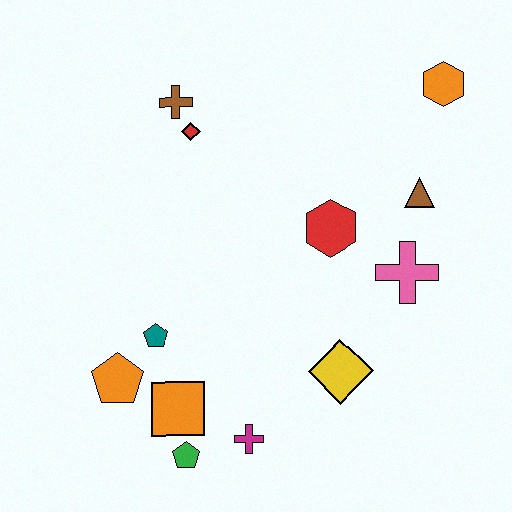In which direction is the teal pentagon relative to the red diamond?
The teal pentagon is below the red diamond.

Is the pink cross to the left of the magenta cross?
No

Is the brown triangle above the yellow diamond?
Yes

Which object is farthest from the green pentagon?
The orange hexagon is farthest from the green pentagon.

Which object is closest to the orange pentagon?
The teal pentagon is closest to the orange pentagon.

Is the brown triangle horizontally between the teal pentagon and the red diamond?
No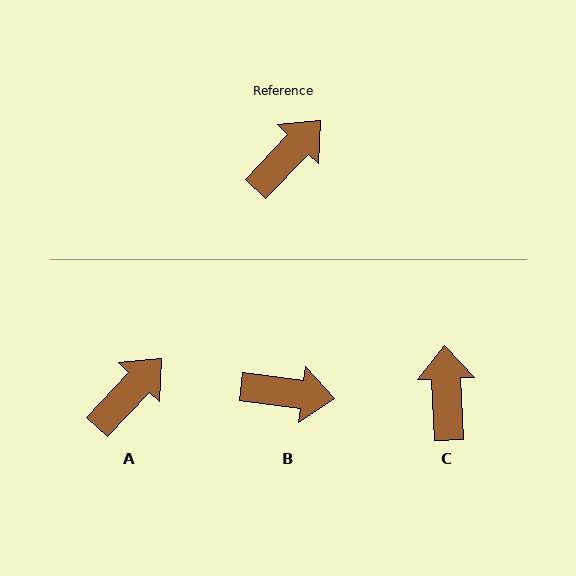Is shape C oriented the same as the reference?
No, it is off by about 46 degrees.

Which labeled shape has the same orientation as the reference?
A.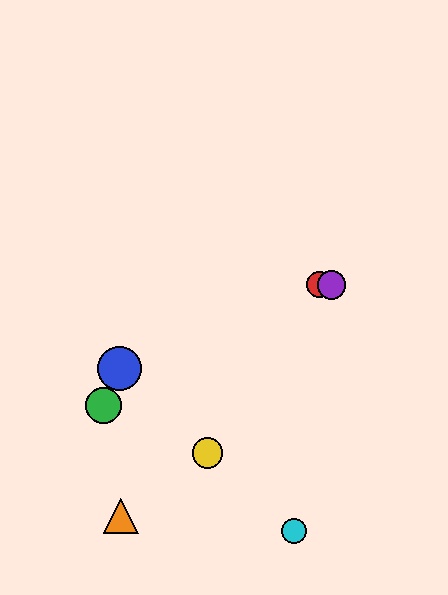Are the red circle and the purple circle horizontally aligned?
Yes, both are at y≈285.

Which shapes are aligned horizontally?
The red circle, the purple circle are aligned horizontally.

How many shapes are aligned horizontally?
2 shapes (the red circle, the purple circle) are aligned horizontally.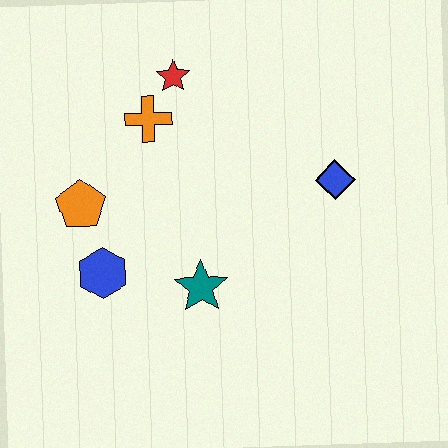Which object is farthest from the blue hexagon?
The blue diamond is farthest from the blue hexagon.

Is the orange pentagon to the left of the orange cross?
Yes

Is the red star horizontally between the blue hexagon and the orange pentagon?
No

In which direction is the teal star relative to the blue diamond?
The teal star is to the left of the blue diamond.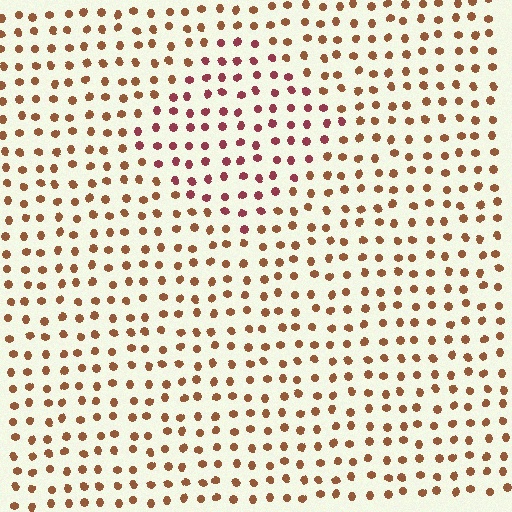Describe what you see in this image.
The image is filled with small brown elements in a uniform arrangement. A diamond-shaped region is visible where the elements are tinted to a slightly different hue, forming a subtle color boundary.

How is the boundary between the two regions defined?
The boundary is defined purely by a slight shift in hue (about 35 degrees). Spacing, size, and orientation are identical on both sides.